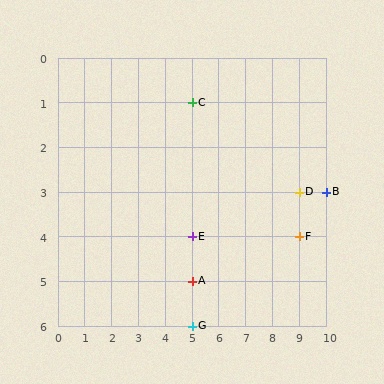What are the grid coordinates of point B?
Point B is at grid coordinates (10, 3).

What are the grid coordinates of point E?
Point E is at grid coordinates (5, 4).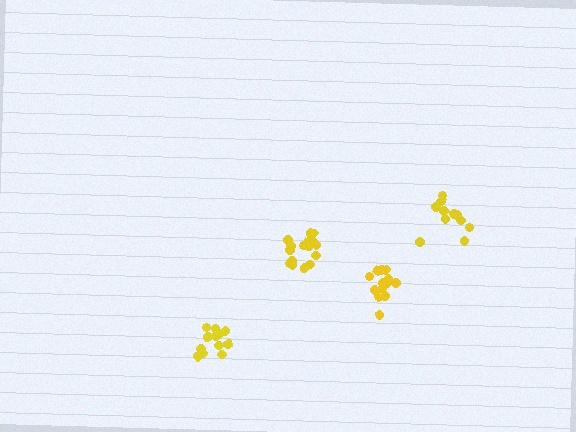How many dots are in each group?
Group 1: 12 dots, Group 2: 13 dots, Group 3: 16 dots, Group 4: 11 dots (52 total).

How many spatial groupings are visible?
There are 4 spatial groupings.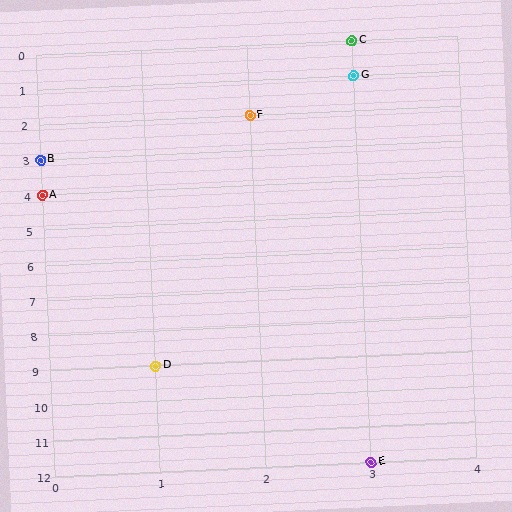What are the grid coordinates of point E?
Point E is at grid coordinates (3, 12).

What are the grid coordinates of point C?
Point C is at grid coordinates (3, 0).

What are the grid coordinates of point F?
Point F is at grid coordinates (2, 2).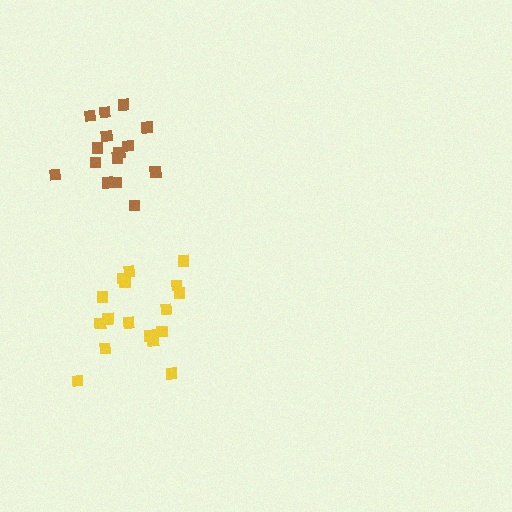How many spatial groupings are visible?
There are 2 spatial groupings.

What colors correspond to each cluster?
The clusters are colored: yellow, brown.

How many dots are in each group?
Group 1: 17 dots, Group 2: 15 dots (32 total).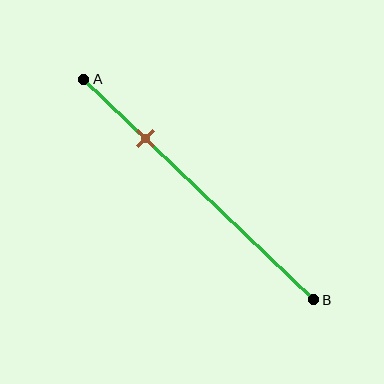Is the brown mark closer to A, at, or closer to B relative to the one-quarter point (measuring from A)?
The brown mark is approximately at the one-quarter point of segment AB.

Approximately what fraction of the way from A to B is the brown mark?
The brown mark is approximately 25% of the way from A to B.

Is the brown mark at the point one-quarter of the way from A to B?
Yes, the mark is approximately at the one-quarter point.